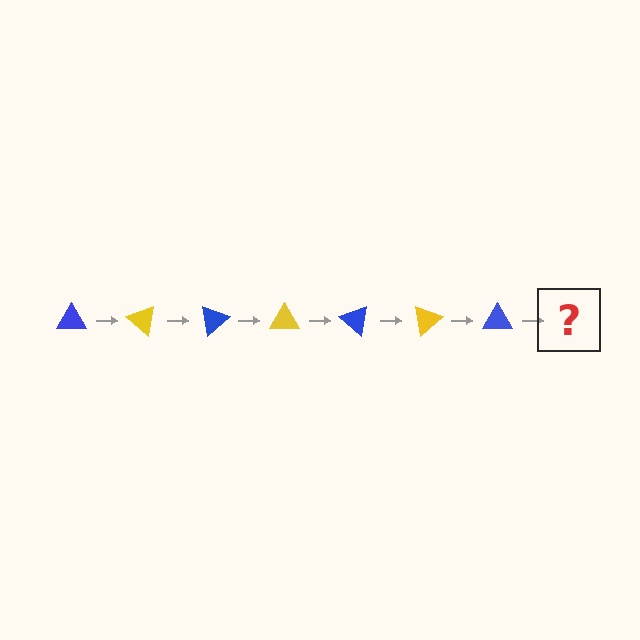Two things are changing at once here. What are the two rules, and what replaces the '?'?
The two rules are that it rotates 40 degrees each step and the color cycles through blue and yellow. The '?' should be a yellow triangle, rotated 280 degrees from the start.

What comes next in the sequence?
The next element should be a yellow triangle, rotated 280 degrees from the start.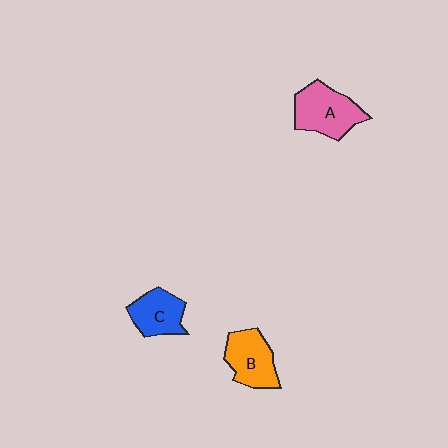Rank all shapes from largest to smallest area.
From largest to smallest: A (pink), B (orange), C (blue).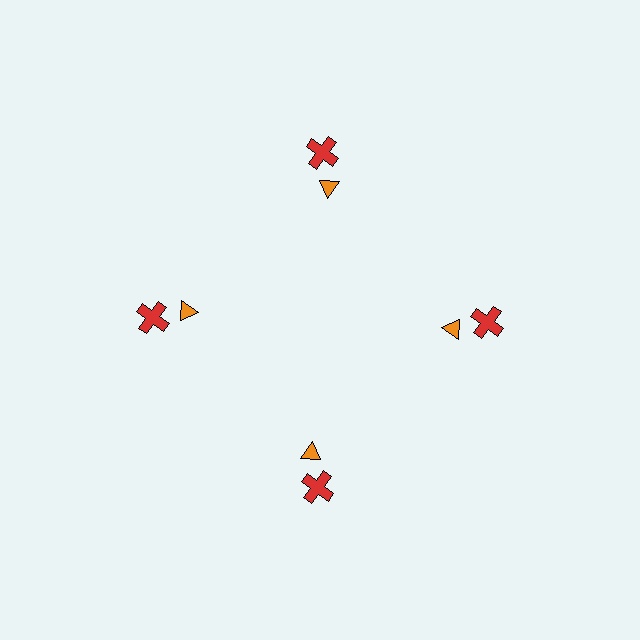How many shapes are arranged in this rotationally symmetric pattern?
There are 8 shapes, arranged in 4 groups of 2.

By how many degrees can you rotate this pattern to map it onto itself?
The pattern maps onto itself every 90 degrees of rotation.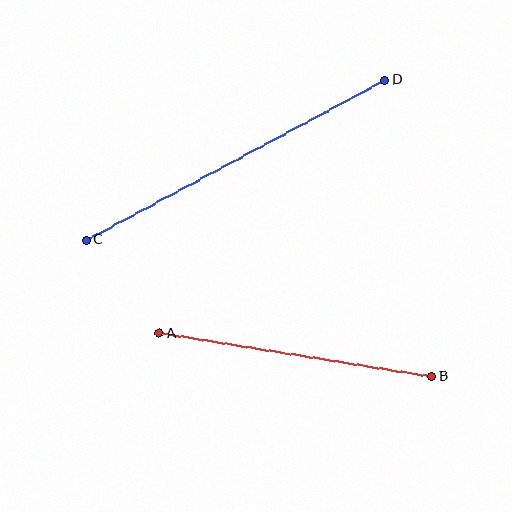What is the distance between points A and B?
The distance is approximately 276 pixels.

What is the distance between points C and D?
The distance is approximately 339 pixels.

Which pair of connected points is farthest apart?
Points C and D are farthest apart.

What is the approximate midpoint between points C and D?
The midpoint is at approximately (236, 160) pixels.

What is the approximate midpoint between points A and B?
The midpoint is at approximately (295, 355) pixels.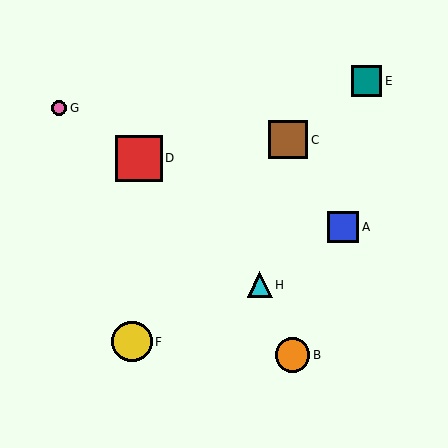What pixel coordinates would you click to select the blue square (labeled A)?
Click at (343, 227) to select the blue square A.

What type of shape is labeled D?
Shape D is a red square.